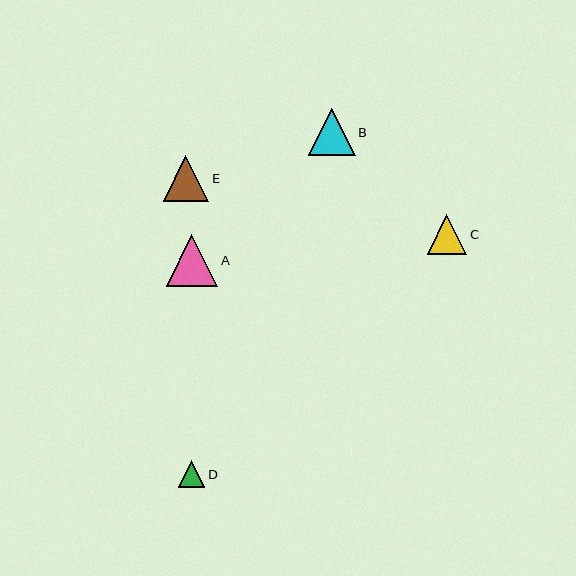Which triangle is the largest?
Triangle A is the largest with a size of approximately 51 pixels.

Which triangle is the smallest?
Triangle D is the smallest with a size of approximately 27 pixels.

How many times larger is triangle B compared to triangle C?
Triangle B is approximately 1.2 times the size of triangle C.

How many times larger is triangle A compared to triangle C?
Triangle A is approximately 1.3 times the size of triangle C.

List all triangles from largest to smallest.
From largest to smallest: A, B, E, C, D.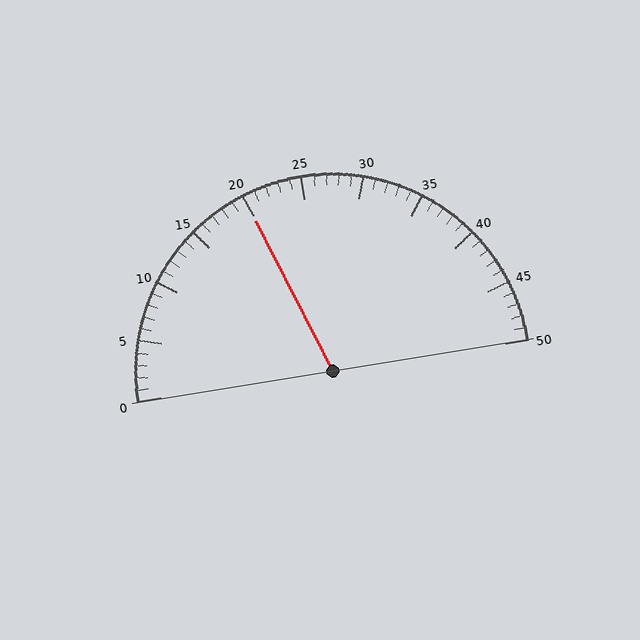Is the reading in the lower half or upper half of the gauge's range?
The reading is in the lower half of the range (0 to 50).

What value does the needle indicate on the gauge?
The needle indicates approximately 20.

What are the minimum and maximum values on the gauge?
The gauge ranges from 0 to 50.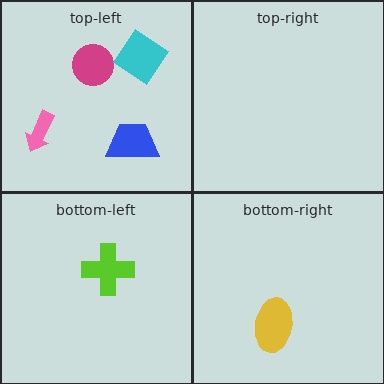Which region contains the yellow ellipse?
The bottom-right region.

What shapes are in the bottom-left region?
The lime cross.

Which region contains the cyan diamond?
The top-left region.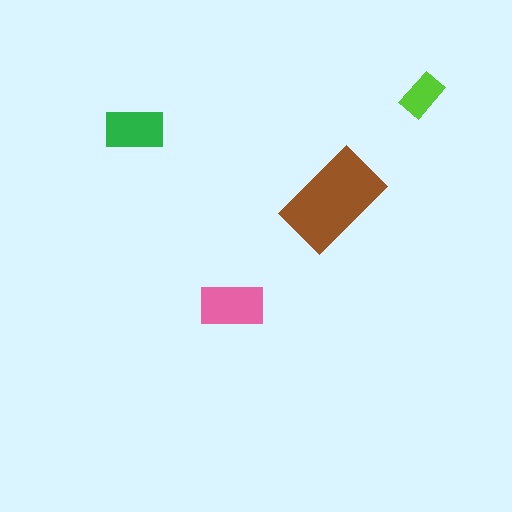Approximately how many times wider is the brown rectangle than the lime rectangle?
About 2.5 times wider.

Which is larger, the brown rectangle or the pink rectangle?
The brown one.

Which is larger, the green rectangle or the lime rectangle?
The green one.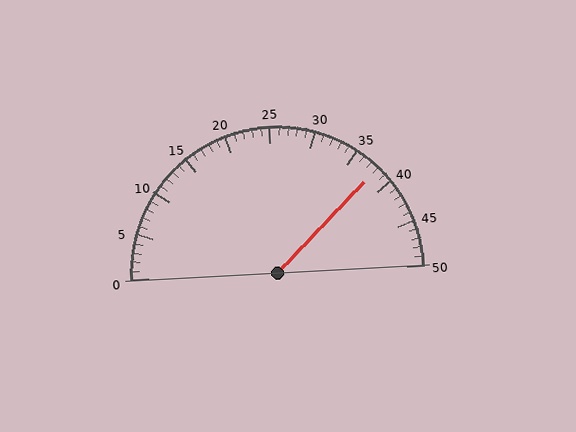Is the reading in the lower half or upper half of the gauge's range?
The reading is in the upper half of the range (0 to 50).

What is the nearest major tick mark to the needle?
The nearest major tick mark is 40.